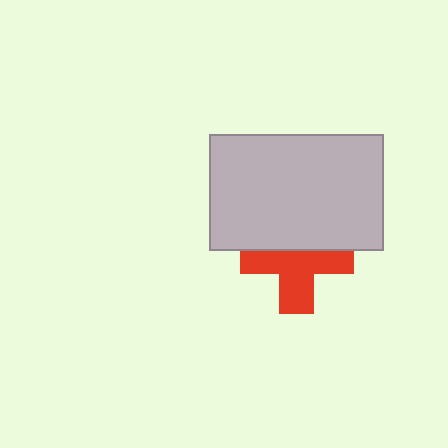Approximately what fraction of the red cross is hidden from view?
Roughly 41% of the red cross is hidden behind the light gray rectangle.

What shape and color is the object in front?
The object in front is a light gray rectangle.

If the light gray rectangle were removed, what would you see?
You would see the complete red cross.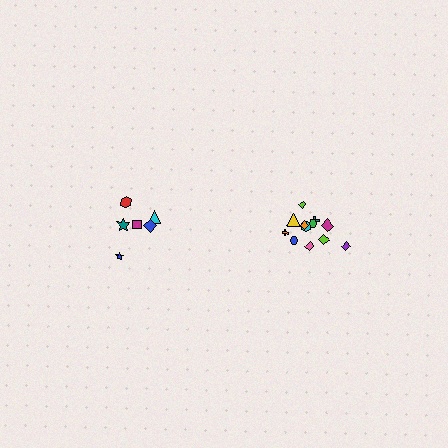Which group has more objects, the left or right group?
The right group.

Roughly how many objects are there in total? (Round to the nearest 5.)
Roughly 20 objects in total.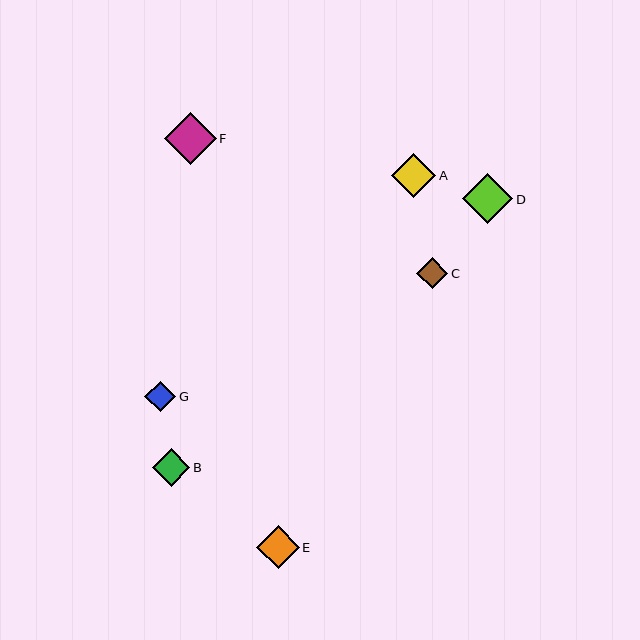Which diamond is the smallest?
Diamond G is the smallest with a size of approximately 31 pixels.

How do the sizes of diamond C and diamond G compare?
Diamond C and diamond G are approximately the same size.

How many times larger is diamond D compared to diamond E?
Diamond D is approximately 1.2 times the size of diamond E.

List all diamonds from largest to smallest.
From largest to smallest: F, D, A, E, B, C, G.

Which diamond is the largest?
Diamond F is the largest with a size of approximately 52 pixels.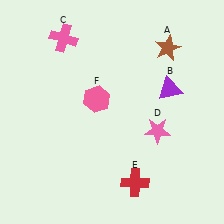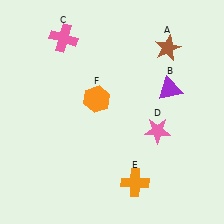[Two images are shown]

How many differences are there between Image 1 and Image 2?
There are 2 differences between the two images.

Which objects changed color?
E changed from red to orange. F changed from pink to orange.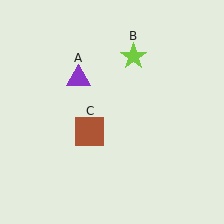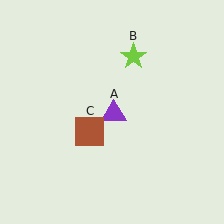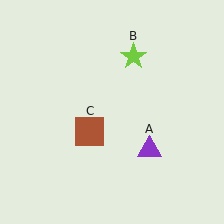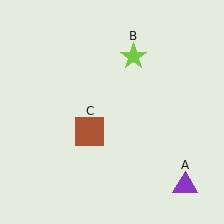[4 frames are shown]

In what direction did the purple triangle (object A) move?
The purple triangle (object A) moved down and to the right.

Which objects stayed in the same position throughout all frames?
Lime star (object B) and brown square (object C) remained stationary.